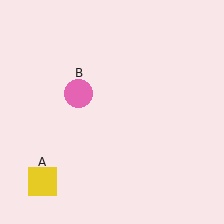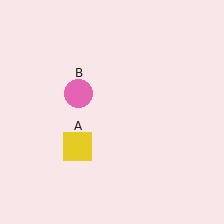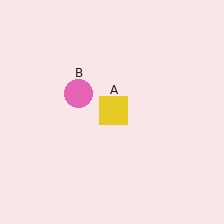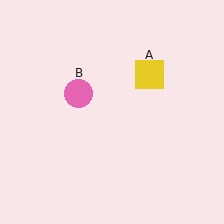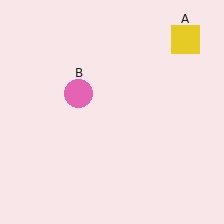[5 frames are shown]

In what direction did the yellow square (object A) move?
The yellow square (object A) moved up and to the right.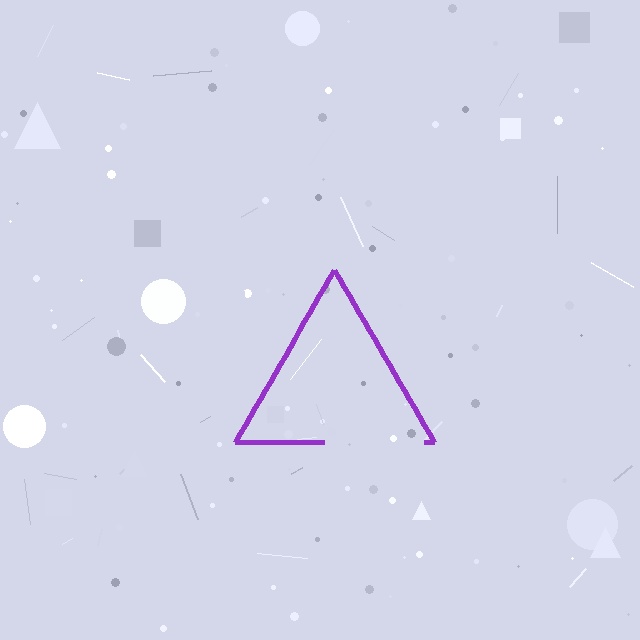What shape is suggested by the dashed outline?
The dashed outline suggests a triangle.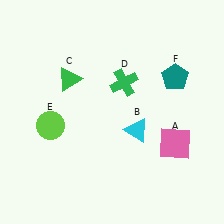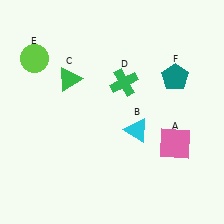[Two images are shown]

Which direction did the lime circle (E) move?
The lime circle (E) moved up.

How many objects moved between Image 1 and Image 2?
1 object moved between the two images.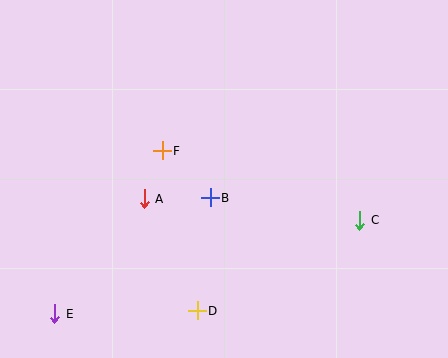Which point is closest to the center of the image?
Point B at (210, 198) is closest to the center.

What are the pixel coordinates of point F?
Point F is at (162, 151).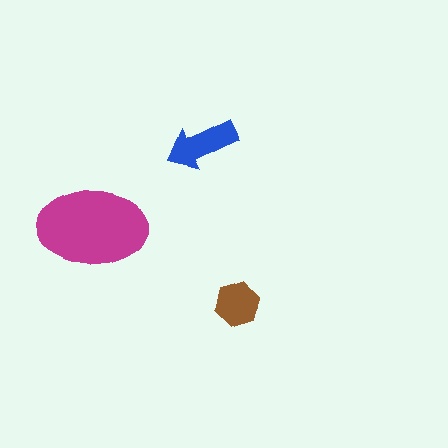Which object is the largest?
The magenta ellipse.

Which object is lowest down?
The brown hexagon is bottommost.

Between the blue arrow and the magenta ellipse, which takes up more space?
The magenta ellipse.